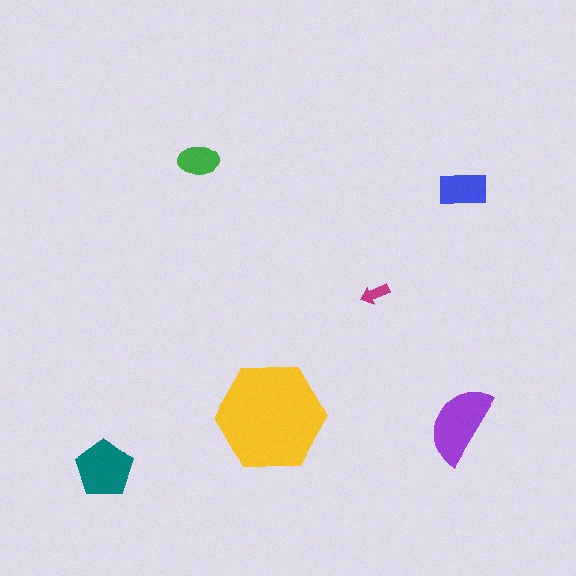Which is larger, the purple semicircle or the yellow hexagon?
The yellow hexagon.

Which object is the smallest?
The magenta arrow.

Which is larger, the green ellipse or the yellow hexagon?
The yellow hexagon.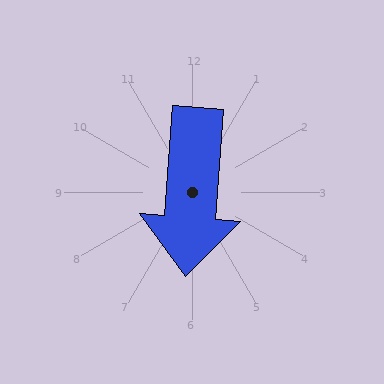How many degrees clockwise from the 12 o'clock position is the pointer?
Approximately 184 degrees.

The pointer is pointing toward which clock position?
Roughly 6 o'clock.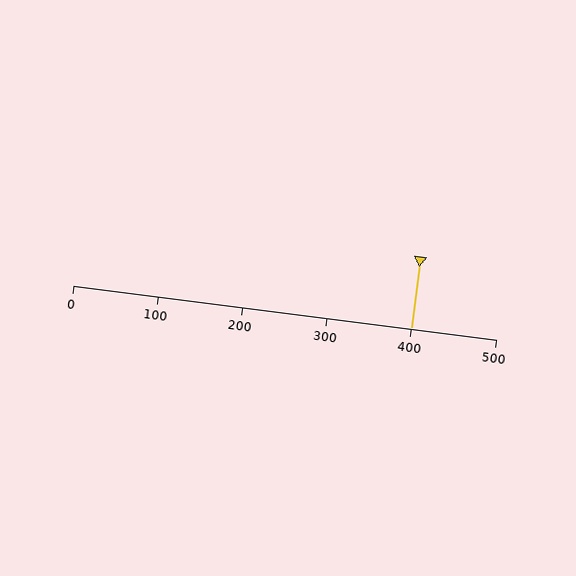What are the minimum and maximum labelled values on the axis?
The axis runs from 0 to 500.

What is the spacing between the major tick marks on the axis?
The major ticks are spaced 100 apart.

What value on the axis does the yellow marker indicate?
The marker indicates approximately 400.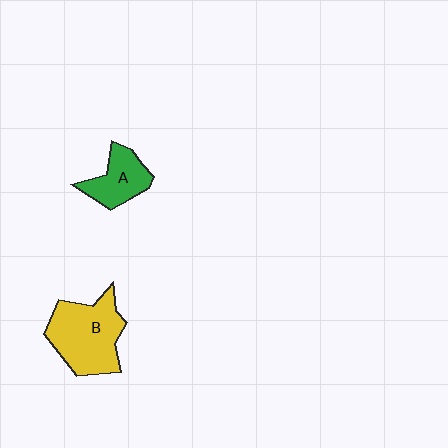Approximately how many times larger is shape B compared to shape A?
Approximately 1.8 times.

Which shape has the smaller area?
Shape A (green).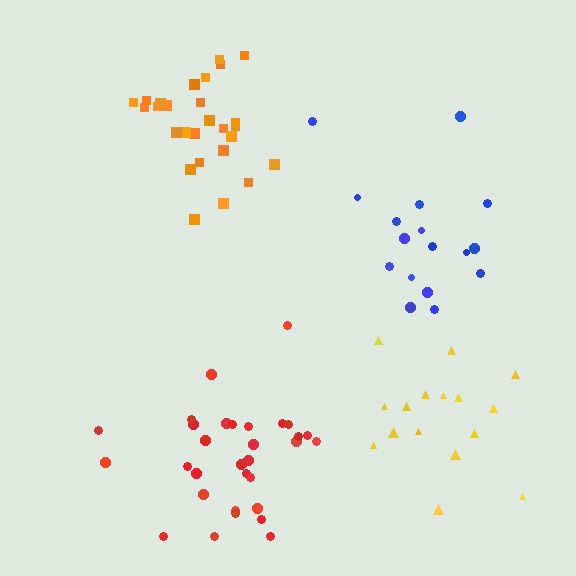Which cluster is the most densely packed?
Orange.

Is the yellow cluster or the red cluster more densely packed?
Red.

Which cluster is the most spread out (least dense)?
Blue.